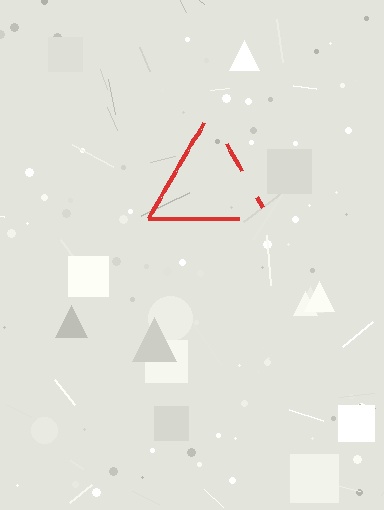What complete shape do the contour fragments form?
The contour fragments form a triangle.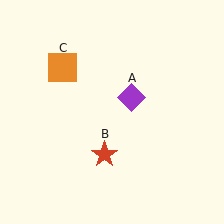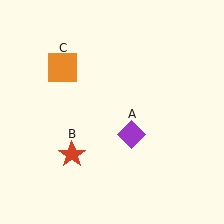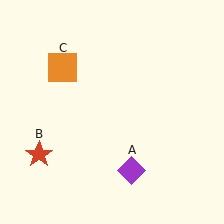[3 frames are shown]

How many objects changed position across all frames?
2 objects changed position: purple diamond (object A), red star (object B).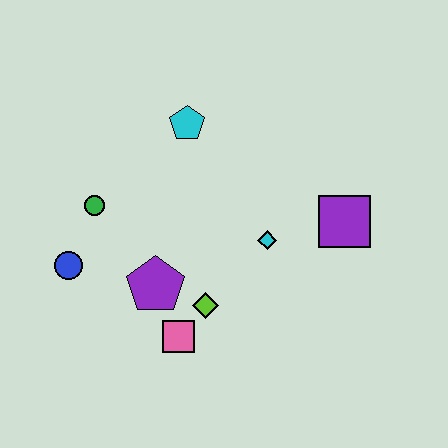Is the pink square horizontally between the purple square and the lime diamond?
No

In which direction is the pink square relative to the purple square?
The pink square is to the left of the purple square.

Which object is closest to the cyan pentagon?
The green circle is closest to the cyan pentagon.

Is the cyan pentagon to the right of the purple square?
No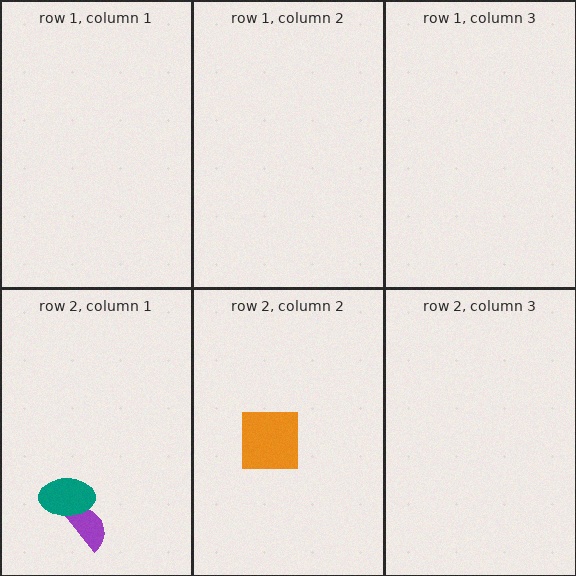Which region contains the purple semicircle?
The row 2, column 1 region.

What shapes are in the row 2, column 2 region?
The orange square.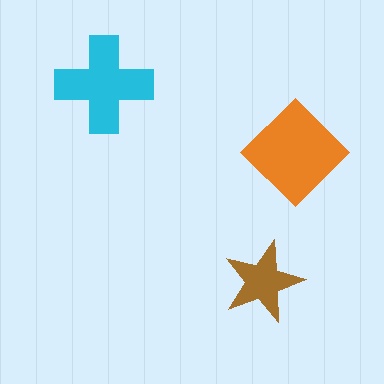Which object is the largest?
The orange diamond.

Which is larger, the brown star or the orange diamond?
The orange diamond.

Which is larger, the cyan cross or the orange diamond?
The orange diamond.